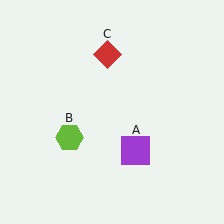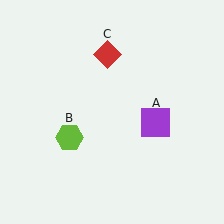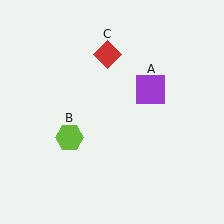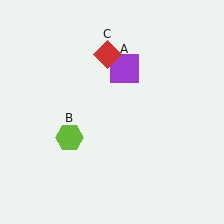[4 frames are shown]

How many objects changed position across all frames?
1 object changed position: purple square (object A).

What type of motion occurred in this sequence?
The purple square (object A) rotated counterclockwise around the center of the scene.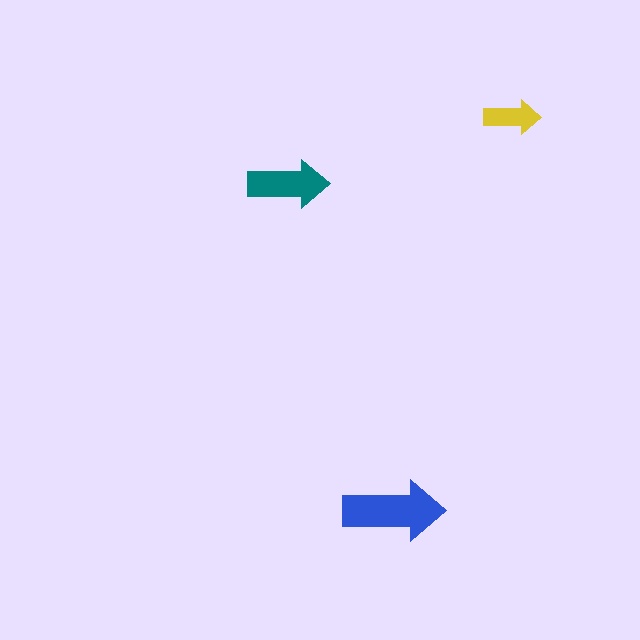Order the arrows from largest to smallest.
the blue one, the teal one, the yellow one.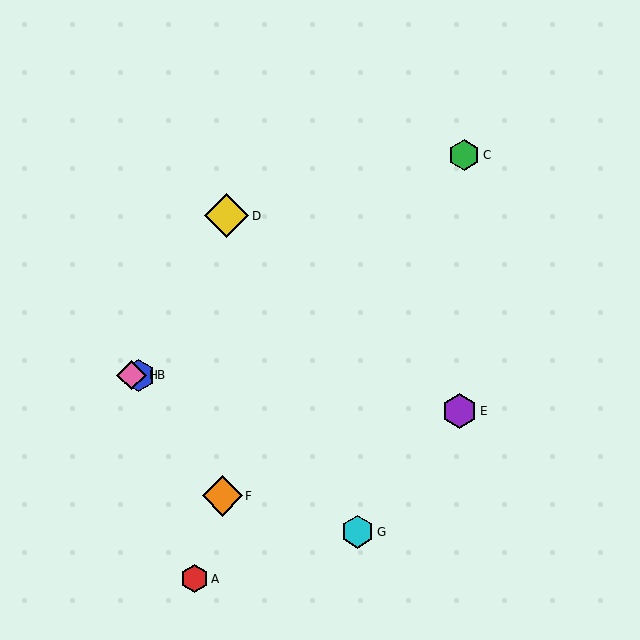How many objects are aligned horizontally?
2 objects (B, H) are aligned horizontally.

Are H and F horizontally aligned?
No, H is at y≈375 and F is at y≈496.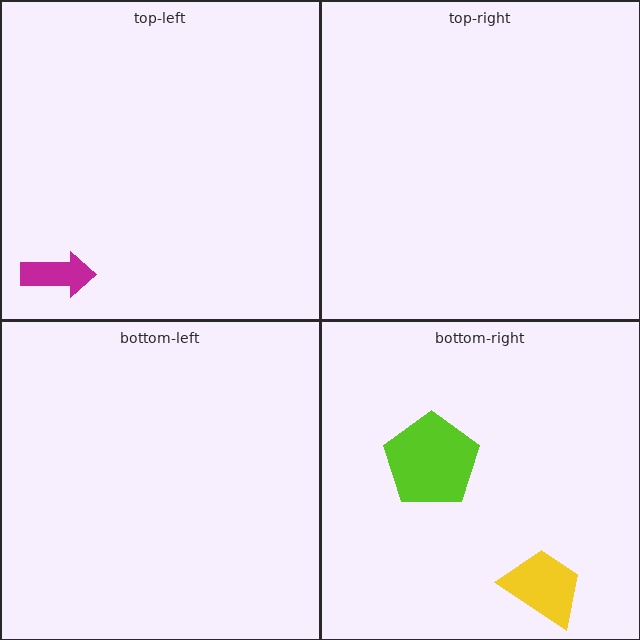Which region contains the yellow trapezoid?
The bottom-right region.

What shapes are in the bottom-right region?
The yellow trapezoid, the lime pentagon.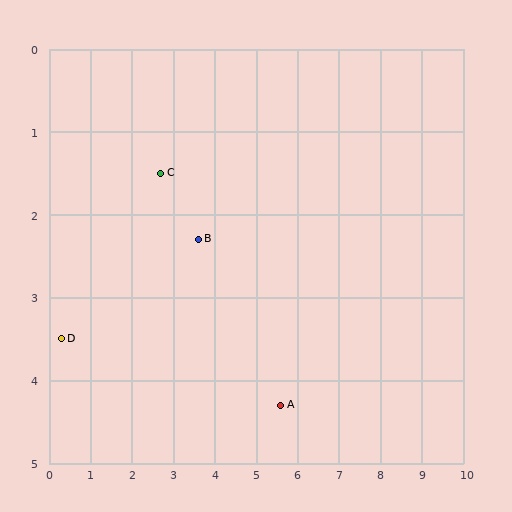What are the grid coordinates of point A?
Point A is at approximately (5.6, 4.3).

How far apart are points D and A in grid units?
Points D and A are about 5.4 grid units apart.